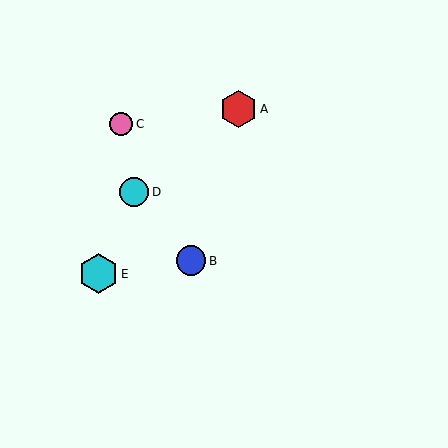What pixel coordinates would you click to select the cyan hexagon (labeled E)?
Click at (98, 274) to select the cyan hexagon E.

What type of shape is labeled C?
Shape C is a pink circle.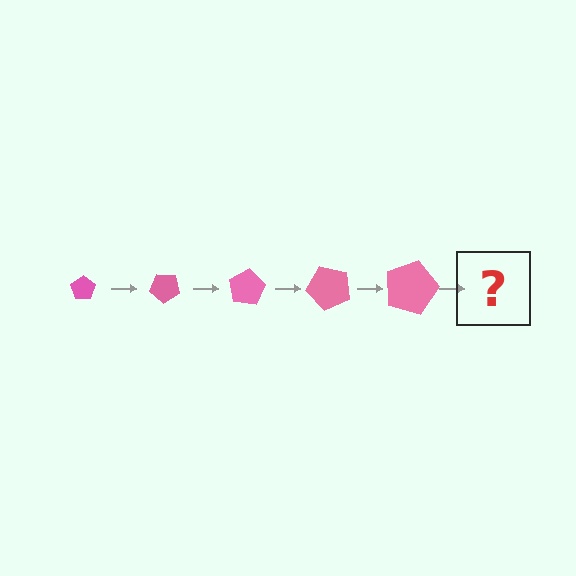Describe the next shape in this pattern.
It should be a pentagon, larger than the previous one and rotated 200 degrees from the start.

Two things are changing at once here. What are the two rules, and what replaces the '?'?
The two rules are that the pentagon grows larger each step and it rotates 40 degrees each step. The '?' should be a pentagon, larger than the previous one and rotated 200 degrees from the start.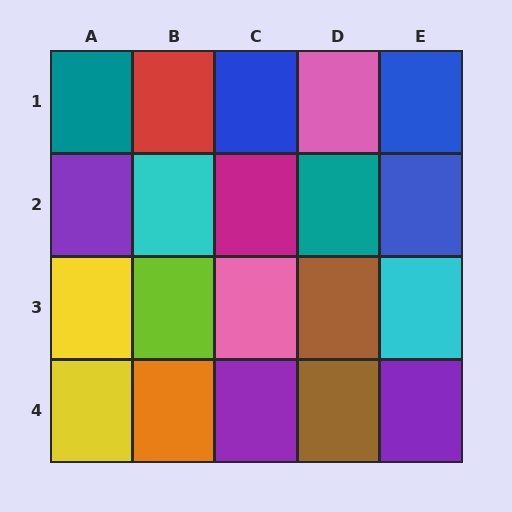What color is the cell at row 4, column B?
Orange.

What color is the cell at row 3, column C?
Pink.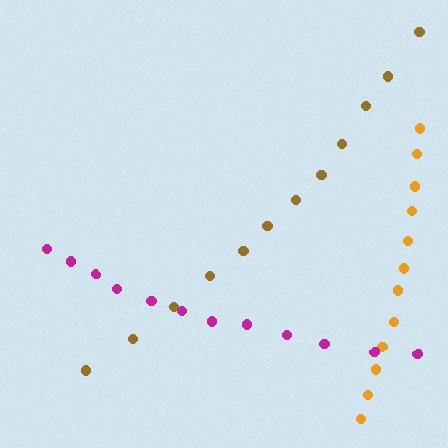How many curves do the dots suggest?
There are 3 distinct paths.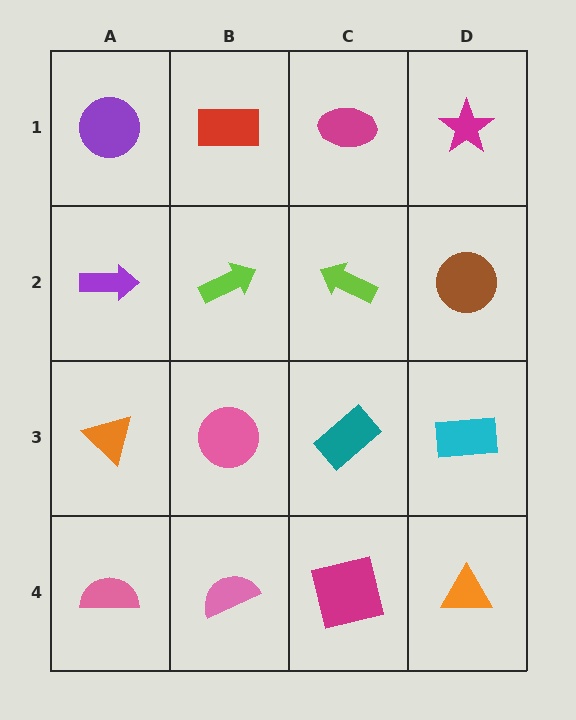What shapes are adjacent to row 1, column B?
A lime arrow (row 2, column B), a purple circle (row 1, column A), a magenta ellipse (row 1, column C).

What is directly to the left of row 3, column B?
An orange triangle.